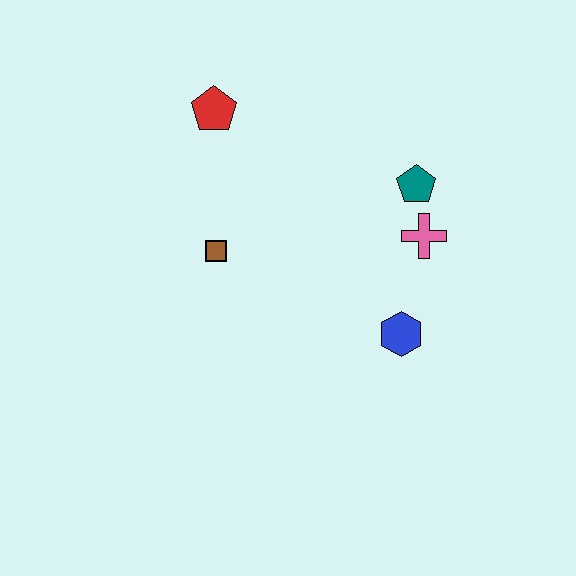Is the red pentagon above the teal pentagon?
Yes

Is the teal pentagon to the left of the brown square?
No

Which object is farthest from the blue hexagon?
The red pentagon is farthest from the blue hexagon.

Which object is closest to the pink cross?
The teal pentagon is closest to the pink cross.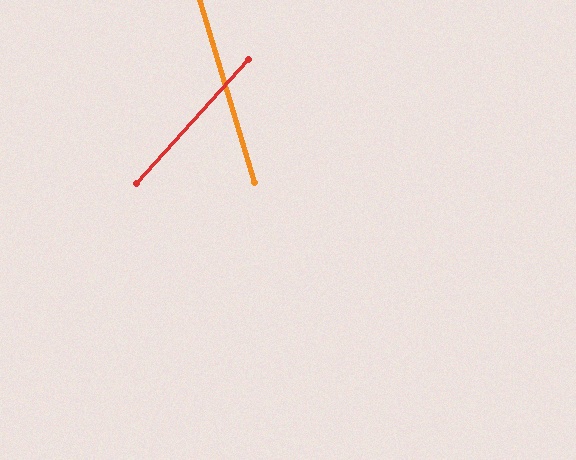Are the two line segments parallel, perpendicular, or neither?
Neither parallel nor perpendicular — they differ by about 59°.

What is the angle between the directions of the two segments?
Approximately 59 degrees.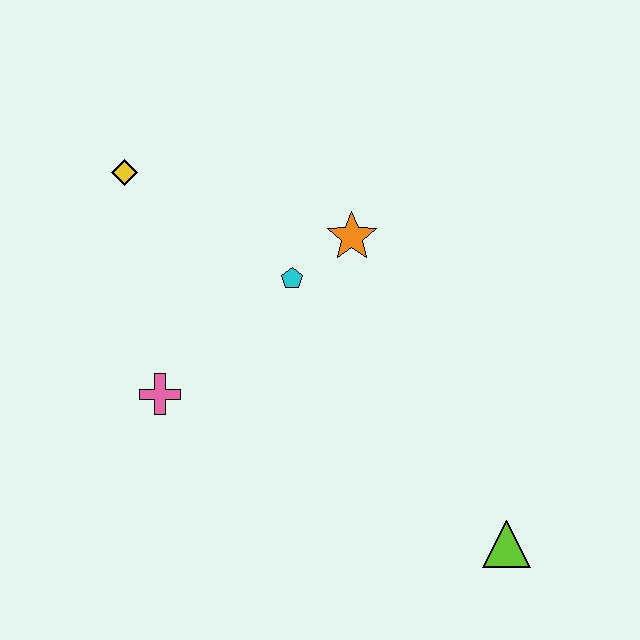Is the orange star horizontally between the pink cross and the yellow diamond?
No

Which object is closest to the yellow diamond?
The cyan pentagon is closest to the yellow diamond.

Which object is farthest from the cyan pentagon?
The lime triangle is farthest from the cyan pentagon.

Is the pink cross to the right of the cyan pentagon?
No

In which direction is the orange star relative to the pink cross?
The orange star is to the right of the pink cross.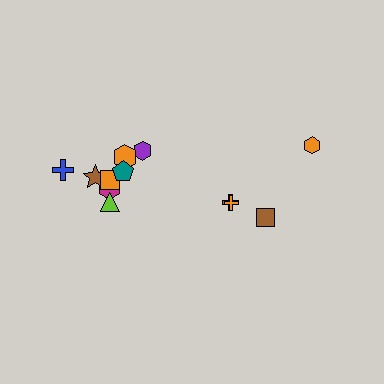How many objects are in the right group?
There are 4 objects.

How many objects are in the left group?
There are 8 objects.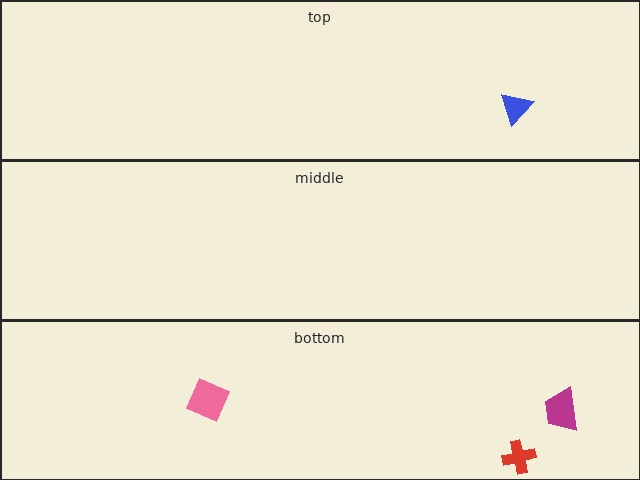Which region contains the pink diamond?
The bottom region.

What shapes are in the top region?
The blue triangle.